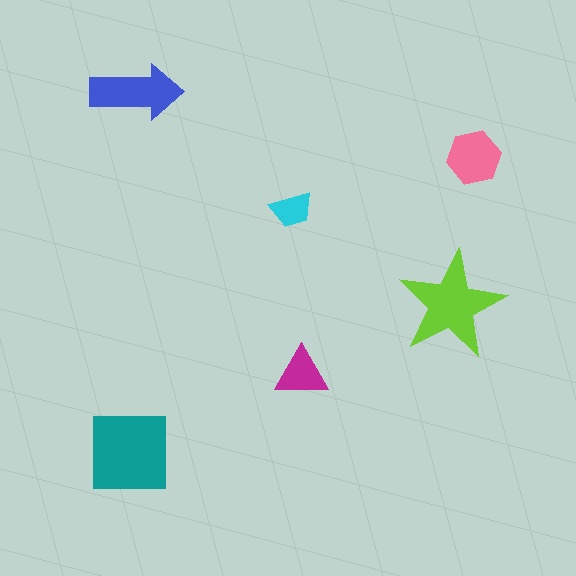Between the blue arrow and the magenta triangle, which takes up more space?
The blue arrow.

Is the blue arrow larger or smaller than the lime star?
Smaller.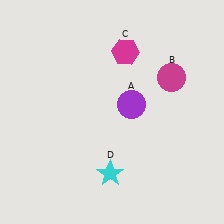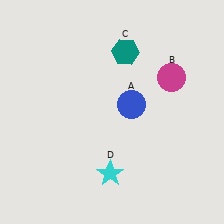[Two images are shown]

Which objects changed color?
A changed from purple to blue. C changed from magenta to teal.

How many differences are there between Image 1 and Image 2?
There are 2 differences between the two images.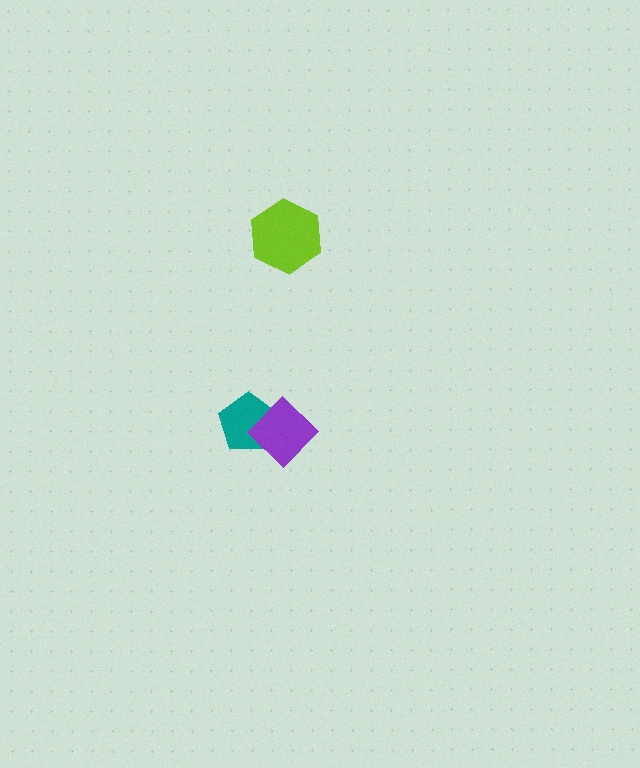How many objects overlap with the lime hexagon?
0 objects overlap with the lime hexagon.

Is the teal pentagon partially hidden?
Yes, it is partially covered by another shape.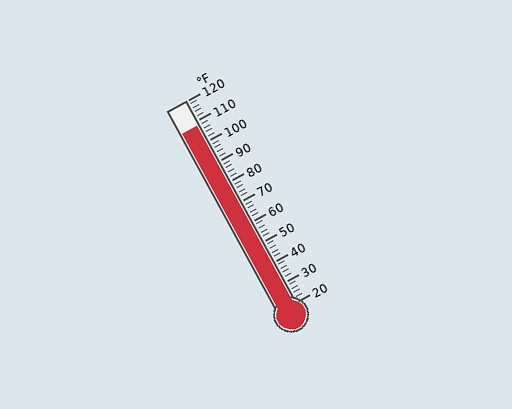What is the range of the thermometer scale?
The thermometer scale ranges from 20°F to 120°F.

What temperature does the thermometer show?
The thermometer shows approximately 108°F.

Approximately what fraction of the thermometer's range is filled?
The thermometer is filled to approximately 90% of its range.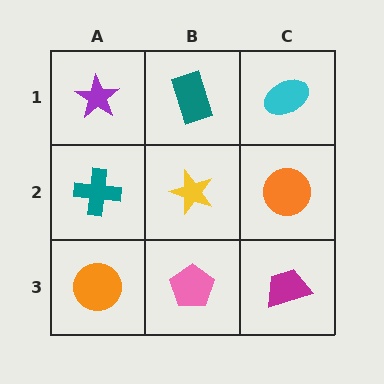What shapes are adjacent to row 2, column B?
A teal rectangle (row 1, column B), a pink pentagon (row 3, column B), a teal cross (row 2, column A), an orange circle (row 2, column C).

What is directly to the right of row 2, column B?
An orange circle.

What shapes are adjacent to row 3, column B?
A yellow star (row 2, column B), an orange circle (row 3, column A), a magenta trapezoid (row 3, column C).